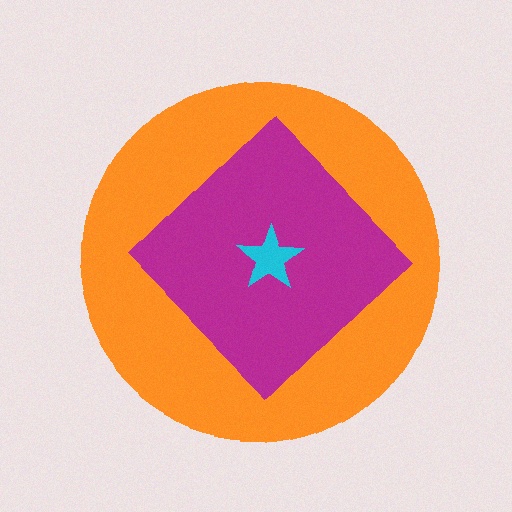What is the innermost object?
The cyan star.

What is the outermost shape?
The orange circle.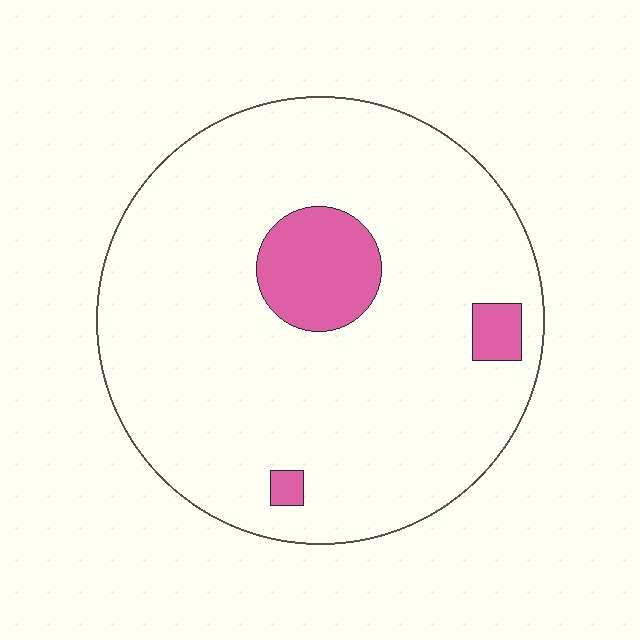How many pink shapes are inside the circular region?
3.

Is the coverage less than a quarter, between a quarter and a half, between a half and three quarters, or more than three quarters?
Less than a quarter.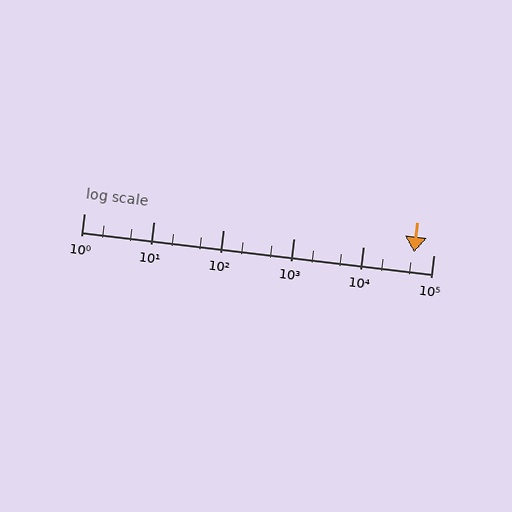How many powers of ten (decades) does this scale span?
The scale spans 5 decades, from 1 to 100000.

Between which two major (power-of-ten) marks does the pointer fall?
The pointer is between 10000 and 100000.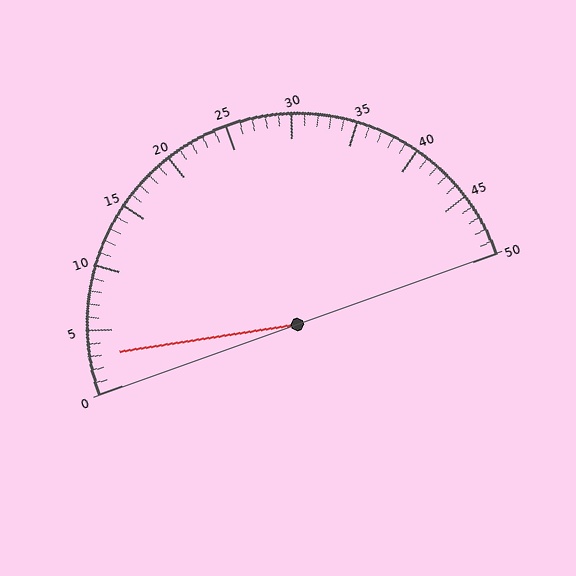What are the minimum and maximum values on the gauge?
The gauge ranges from 0 to 50.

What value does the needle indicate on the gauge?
The needle indicates approximately 3.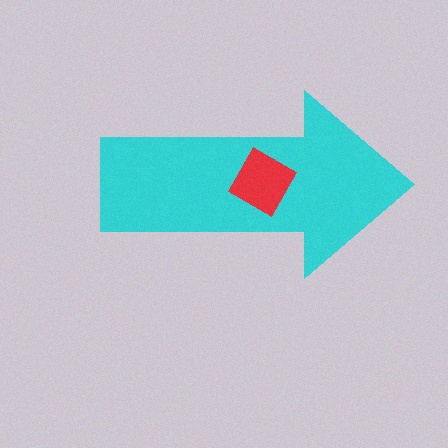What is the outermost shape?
The cyan arrow.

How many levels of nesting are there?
2.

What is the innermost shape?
The red diamond.